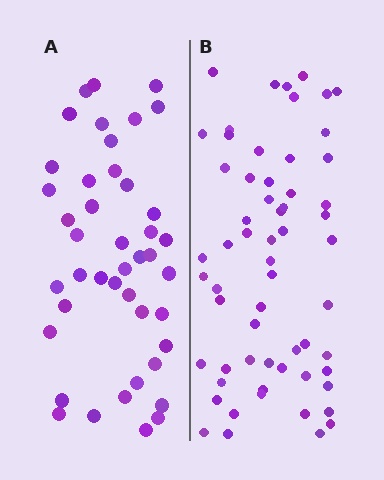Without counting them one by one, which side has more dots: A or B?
Region B (the right region) has more dots.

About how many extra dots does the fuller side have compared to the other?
Region B has approximately 15 more dots than region A.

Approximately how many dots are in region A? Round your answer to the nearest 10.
About 40 dots. (The exact count is 43, which rounds to 40.)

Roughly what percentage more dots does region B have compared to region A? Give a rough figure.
About 40% more.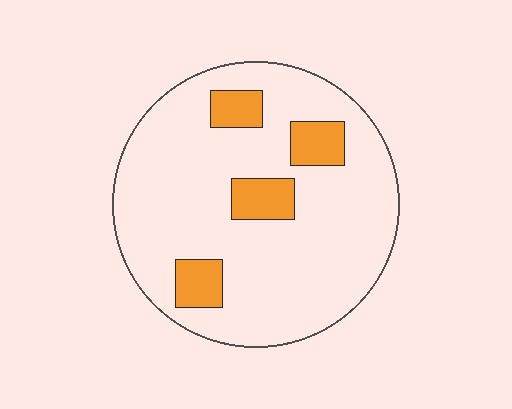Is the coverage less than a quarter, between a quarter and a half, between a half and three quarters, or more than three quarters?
Less than a quarter.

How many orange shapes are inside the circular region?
4.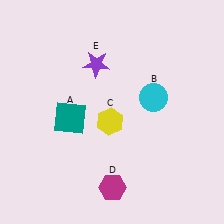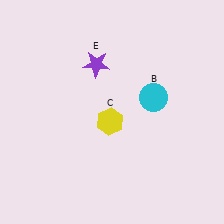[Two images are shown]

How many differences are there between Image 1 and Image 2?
There are 2 differences between the two images.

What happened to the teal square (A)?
The teal square (A) was removed in Image 2. It was in the bottom-left area of Image 1.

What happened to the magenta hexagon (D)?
The magenta hexagon (D) was removed in Image 2. It was in the bottom-right area of Image 1.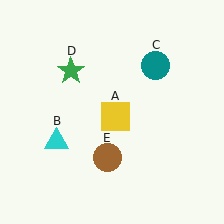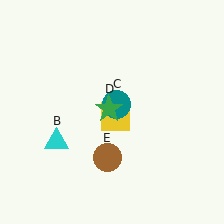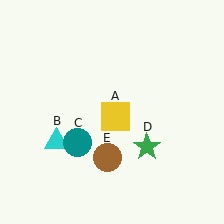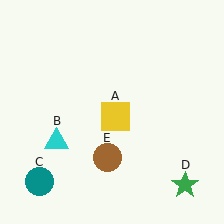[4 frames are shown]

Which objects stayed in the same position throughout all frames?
Yellow square (object A) and cyan triangle (object B) and brown circle (object E) remained stationary.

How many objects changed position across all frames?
2 objects changed position: teal circle (object C), green star (object D).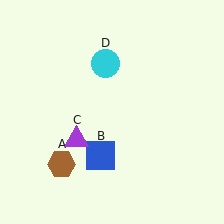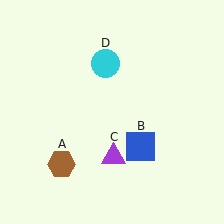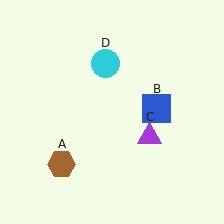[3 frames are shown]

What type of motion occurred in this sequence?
The blue square (object B), purple triangle (object C) rotated counterclockwise around the center of the scene.